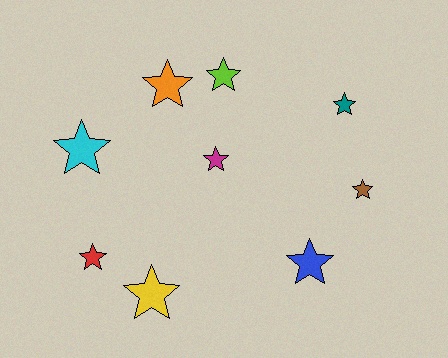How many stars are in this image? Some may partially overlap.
There are 9 stars.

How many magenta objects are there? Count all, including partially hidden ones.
There is 1 magenta object.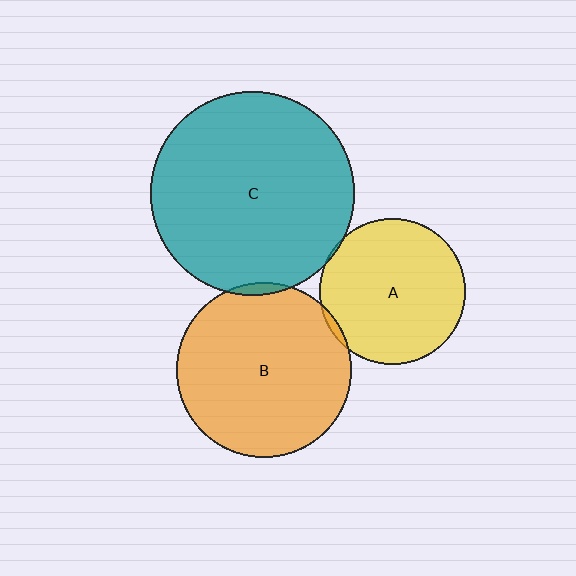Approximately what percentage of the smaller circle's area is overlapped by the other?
Approximately 5%.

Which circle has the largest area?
Circle C (teal).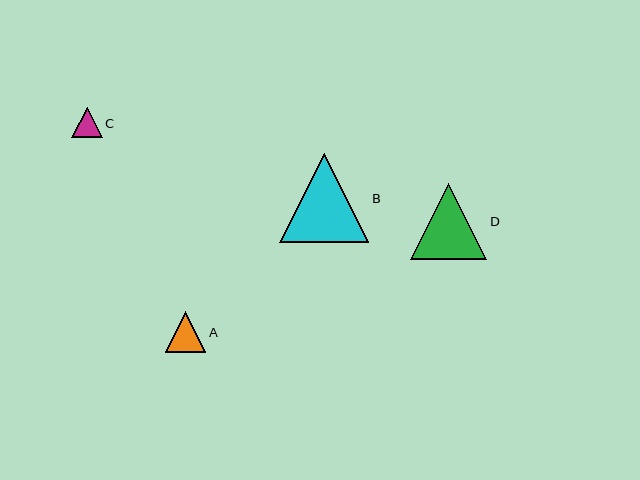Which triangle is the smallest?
Triangle C is the smallest with a size of approximately 30 pixels.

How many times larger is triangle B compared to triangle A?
Triangle B is approximately 2.2 times the size of triangle A.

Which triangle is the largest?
Triangle B is the largest with a size of approximately 89 pixels.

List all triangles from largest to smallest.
From largest to smallest: B, D, A, C.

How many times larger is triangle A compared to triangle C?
Triangle A is approximately 1.3 times the size of triangle C.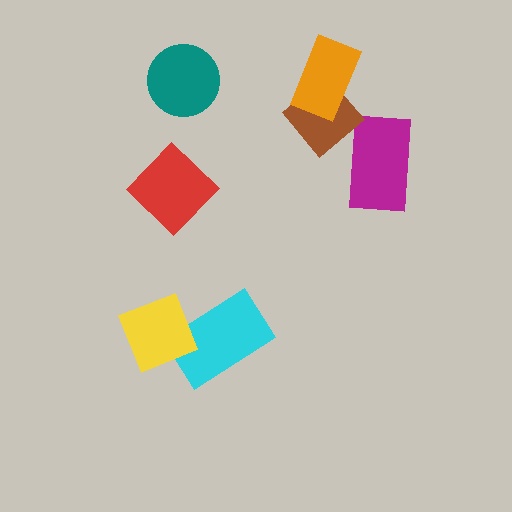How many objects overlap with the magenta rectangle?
1 object overlaps with the magenta rectangle.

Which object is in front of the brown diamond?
The orange rectangle is in front of the brown diamond.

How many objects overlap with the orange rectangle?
1 object overlaps with the orange rectangle.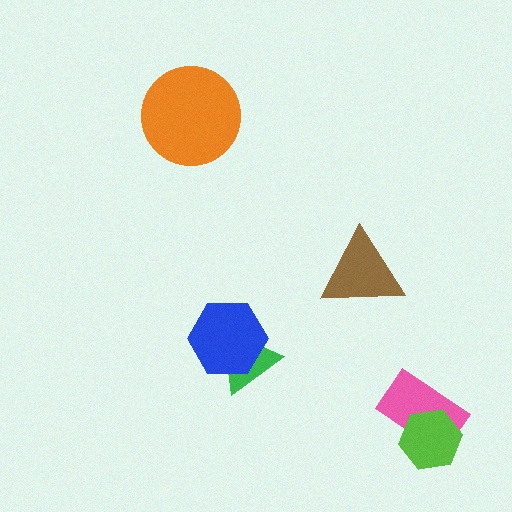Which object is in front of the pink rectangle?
The lime hexagon is in front of the pink rectangle.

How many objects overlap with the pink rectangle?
1 object overlaps with the pink rectangle.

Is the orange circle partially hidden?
No, no other shape covers it.